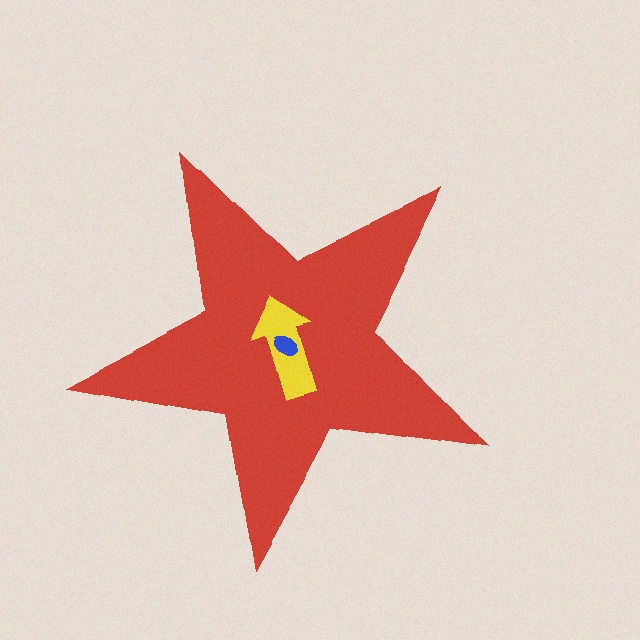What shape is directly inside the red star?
The yellow arrow.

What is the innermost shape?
The blue ellipse.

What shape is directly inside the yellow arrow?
The blue ellipse.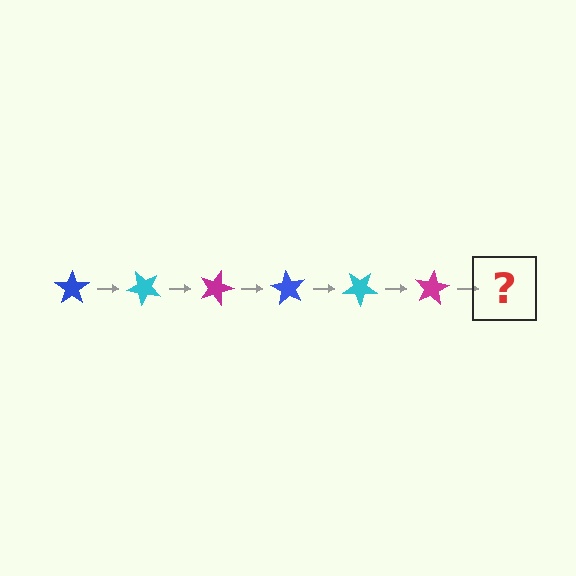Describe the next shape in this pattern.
It should be a blue star, rotated 270 degrees from the start.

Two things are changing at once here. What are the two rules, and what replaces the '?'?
The two rules are that it rotates 45 degrees each step and the color cycles through blue, cyan, and magenta. The '?' should be a blue star, rotated 270 degrees from the start.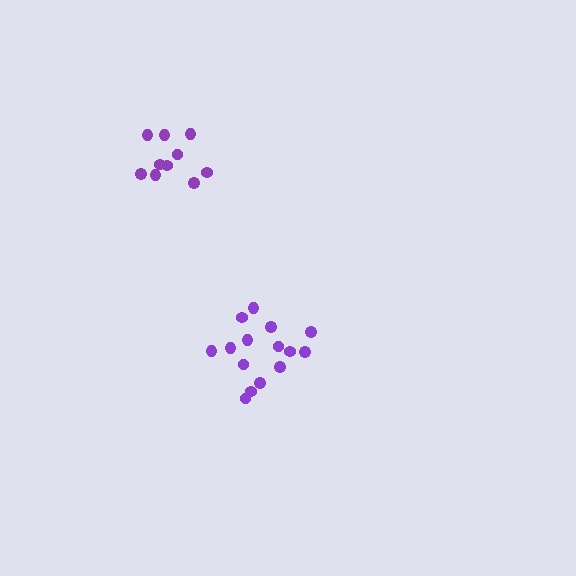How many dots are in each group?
Group 1: 15 dots, Group 2: 10 dots (25 total).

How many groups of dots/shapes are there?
There are 2 groups.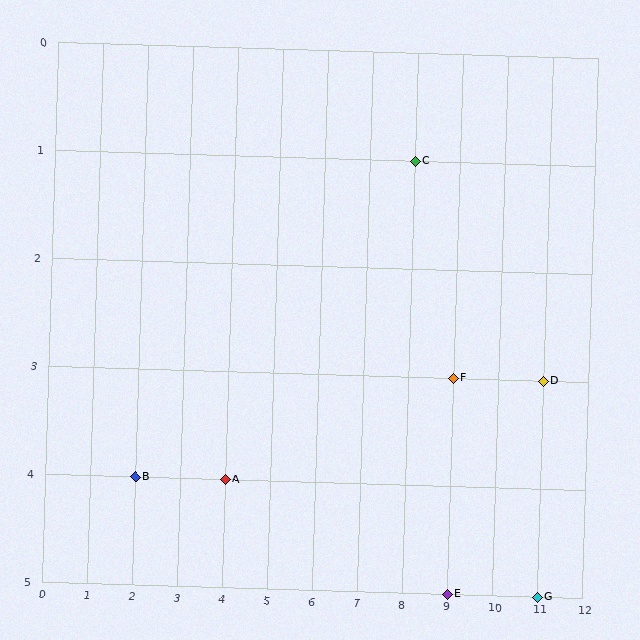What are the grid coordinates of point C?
Point C is at grid coordinates (8, 1).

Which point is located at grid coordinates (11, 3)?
Point D is at (11, 3).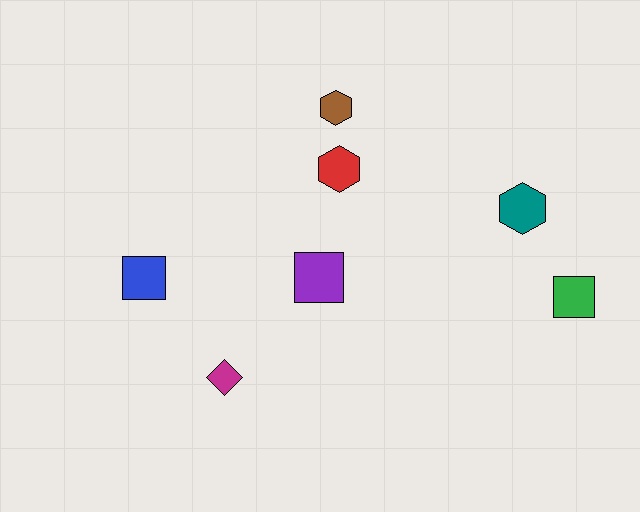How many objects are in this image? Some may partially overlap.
There are 7 objects.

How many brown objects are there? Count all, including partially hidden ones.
There is 1 brown object.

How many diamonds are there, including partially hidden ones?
There is 1 diamond.